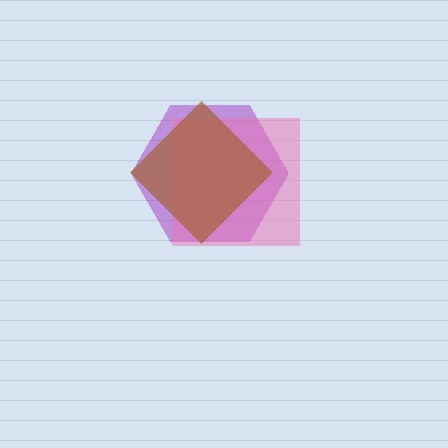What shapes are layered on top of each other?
The layered shapes are: a purple hexagon, a pink square, a brown diamond.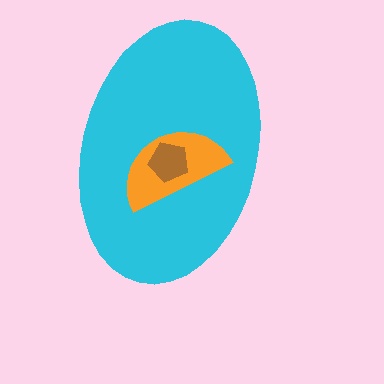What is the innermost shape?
The brown pentagon.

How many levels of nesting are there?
3.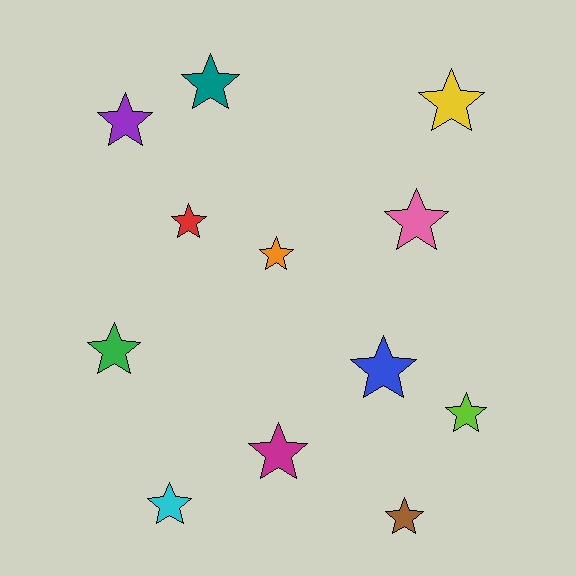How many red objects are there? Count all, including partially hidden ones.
There is 1 red object.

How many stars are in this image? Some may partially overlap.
There are 12 stars.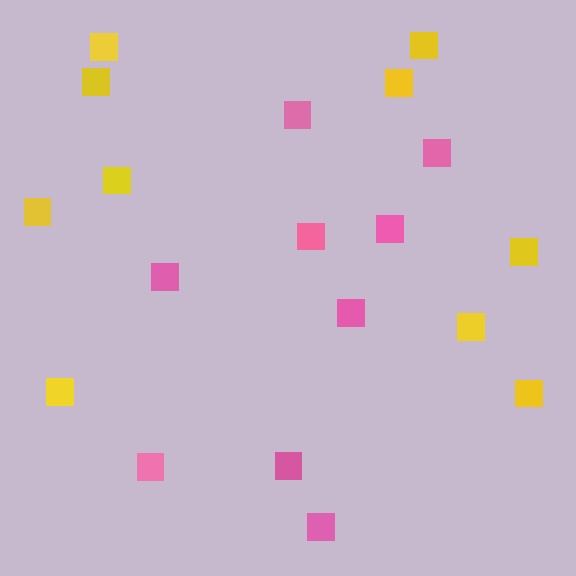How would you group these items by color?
There are 2 groups: one group of pink squares (9) and one group of yellow squares (10).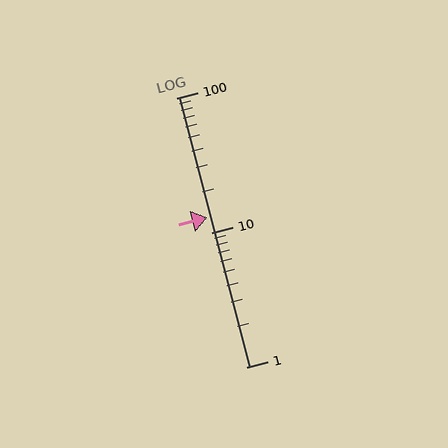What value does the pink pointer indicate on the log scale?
The pointer indicates approximately 13.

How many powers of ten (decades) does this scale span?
The scale spans 2 decades, from 1 to 100.